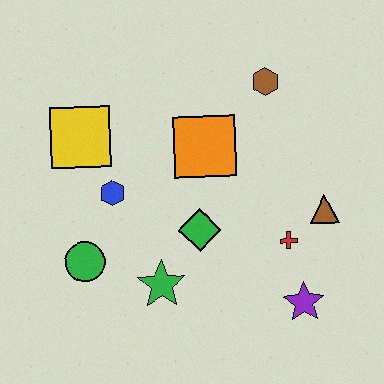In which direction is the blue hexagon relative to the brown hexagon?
The blue hexagon is to the left of the brown hexagon.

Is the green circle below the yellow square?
Yes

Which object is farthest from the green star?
The brown hexagon is farthest from the green star.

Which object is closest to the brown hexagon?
The orange square is closest to the brown hexagon.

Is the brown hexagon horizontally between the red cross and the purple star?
No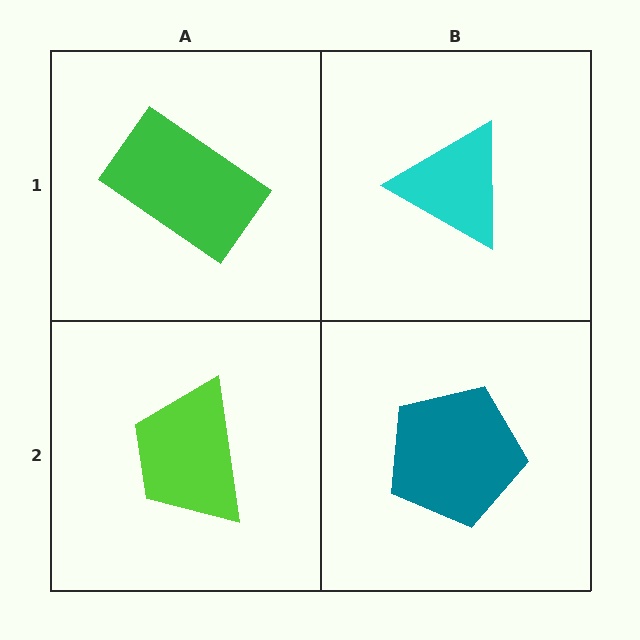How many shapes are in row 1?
2 shapes.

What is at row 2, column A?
A lime trapezoid.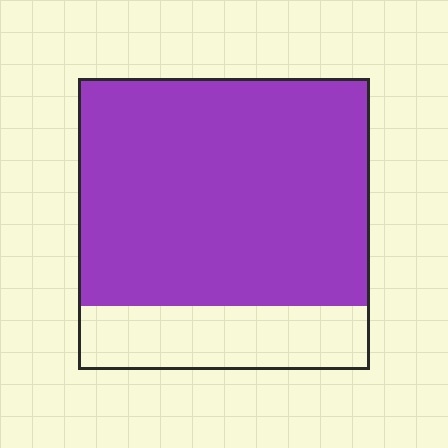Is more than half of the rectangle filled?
Yes.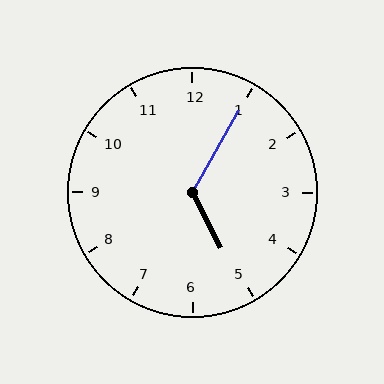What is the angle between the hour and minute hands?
Approximately 122 degrees.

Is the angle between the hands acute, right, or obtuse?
It is obtuse.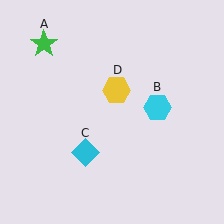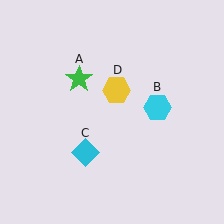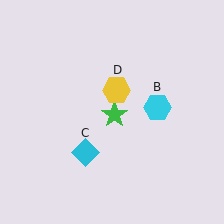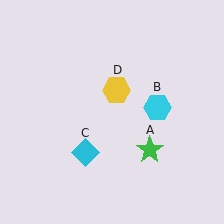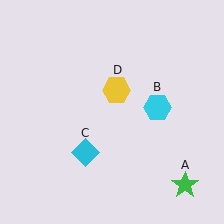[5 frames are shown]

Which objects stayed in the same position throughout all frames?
Cyan hexagon (object B) and cyan diamond (object C) and yellow hexagon (object D) remained stationary.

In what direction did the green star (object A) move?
The green star (object A) moved down and to the right.